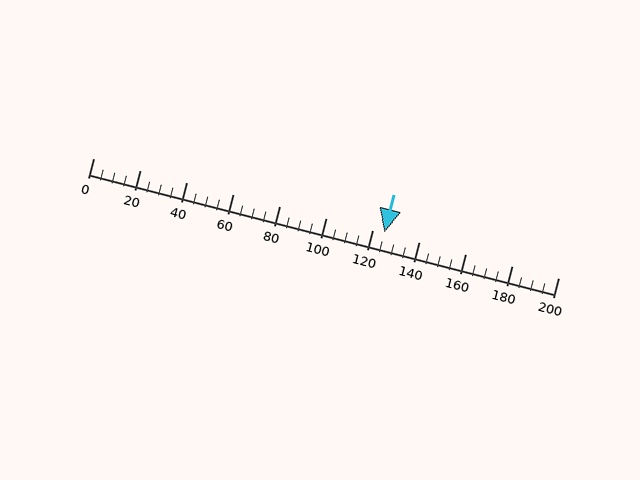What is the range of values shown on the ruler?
The ruler shows values from 0 to 200.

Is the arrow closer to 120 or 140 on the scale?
The arrow is closer to 120.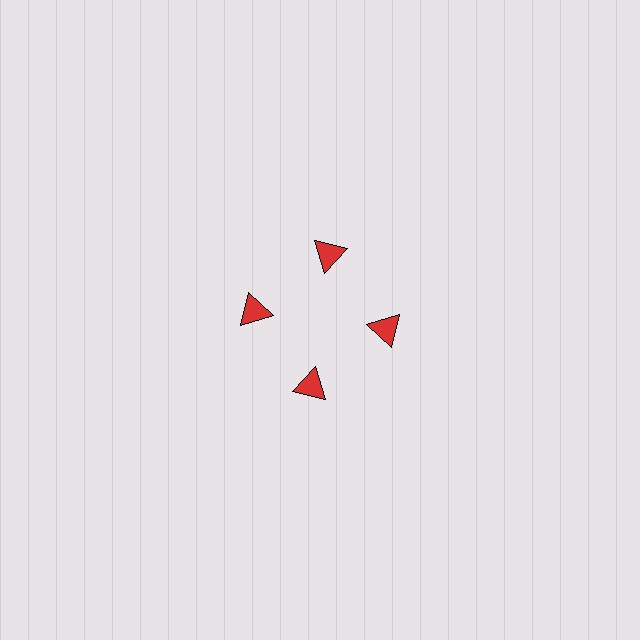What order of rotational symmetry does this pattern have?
This pattern has 4-fold rotational symmetry.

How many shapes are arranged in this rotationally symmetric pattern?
There are 4 shapes, arranged in 4 groups of 1.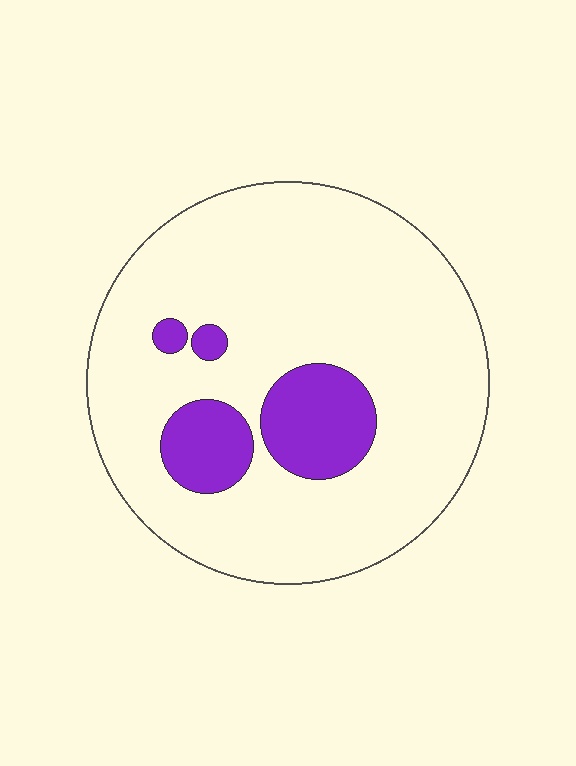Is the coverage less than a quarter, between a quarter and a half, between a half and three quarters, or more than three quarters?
Less than a quarter.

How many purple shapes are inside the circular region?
4.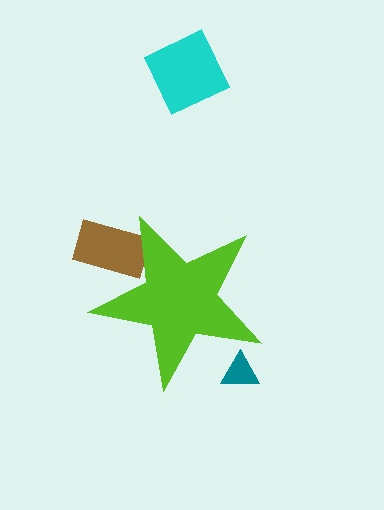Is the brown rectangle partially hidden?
Yes, the brown rectangle is partially hidden behind the lime star.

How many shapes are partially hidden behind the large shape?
2 shapes are partially hidden.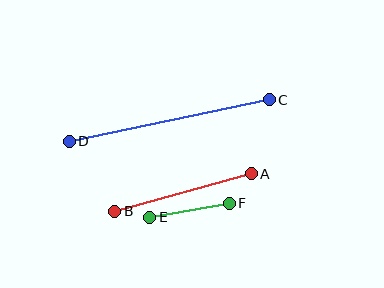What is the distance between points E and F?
The distance is approximately 81 pixels.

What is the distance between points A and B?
The distance is approximately 142 pixels.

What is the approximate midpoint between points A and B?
The midpoint is at approximately (183, 192) pixels.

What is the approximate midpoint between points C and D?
The midpoint is at approximately (169, 120) pixels.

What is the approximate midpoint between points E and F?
The midpoint is at approximately (189, 210) pixels.